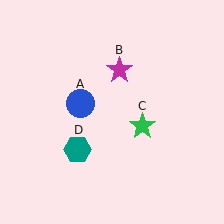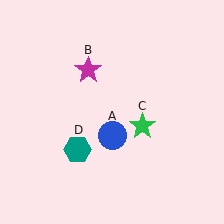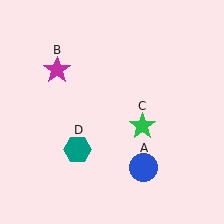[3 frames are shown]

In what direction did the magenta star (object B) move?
The magenta star (object B) moved left.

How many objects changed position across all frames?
2 objects changed position: blue circle (object A), magenta star (object B).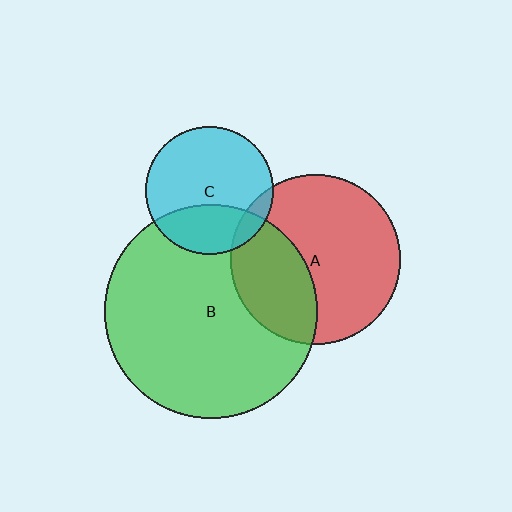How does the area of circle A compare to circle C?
Approximately 1.8 times.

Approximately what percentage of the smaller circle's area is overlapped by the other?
Approximately 35%.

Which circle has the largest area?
Circle B (green).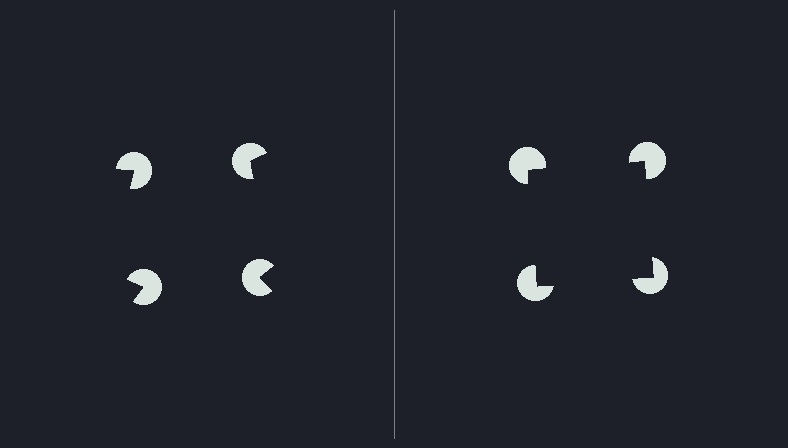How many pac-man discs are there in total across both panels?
8 — 4 on each side.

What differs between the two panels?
The pac-man discs are positioned identically on both sides; only the wedge orientations differ. On the right they align to a square; on the left they are misaligned.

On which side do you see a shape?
An illusory square appears on the right side. On the left side the wedge cuts are rotated, so no coherent shape forms.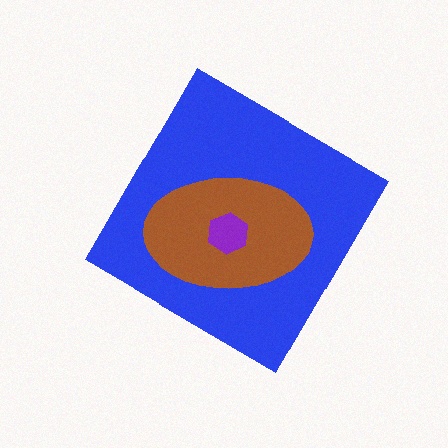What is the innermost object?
The purple hexagon.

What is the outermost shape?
The blue diamond.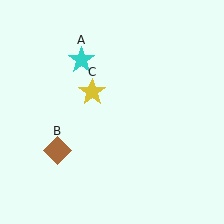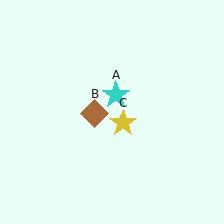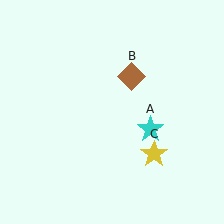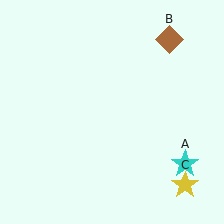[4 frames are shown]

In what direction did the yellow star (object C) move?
The yellow star (object C) moved down and to the right.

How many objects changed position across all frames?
3 objects changed position: cyan star (object A), brown diamond (object B), yellow star (object C).